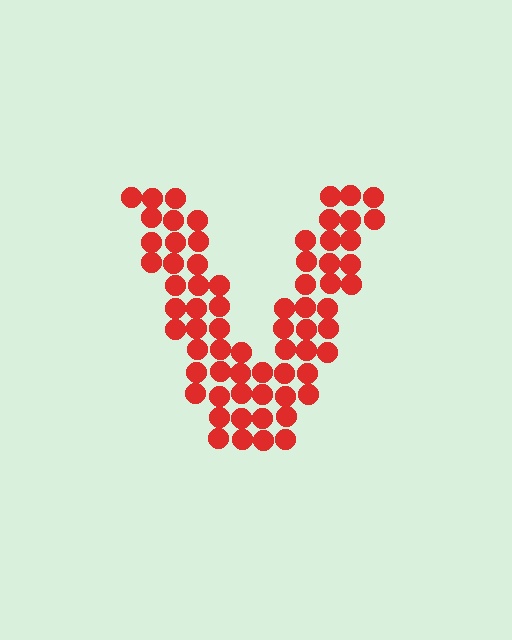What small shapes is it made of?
It is made of small circles.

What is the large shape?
The large shape is the letter V.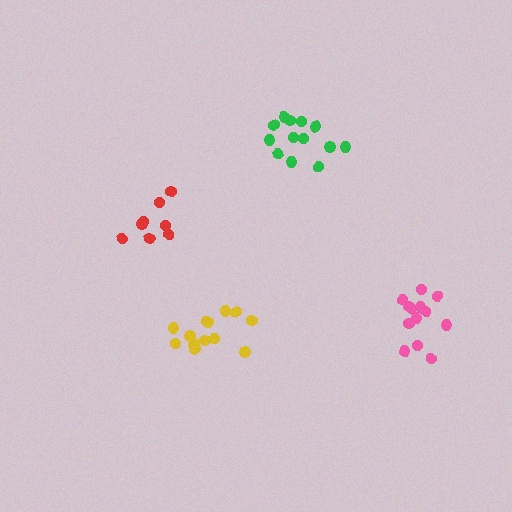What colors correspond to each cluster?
The clusters are colored: red, yellow, green, pink.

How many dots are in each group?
Group 1: 8 dots, Group 2: 13 dots, Group 3: 13 dots, Group 4: 13 dots (47 total).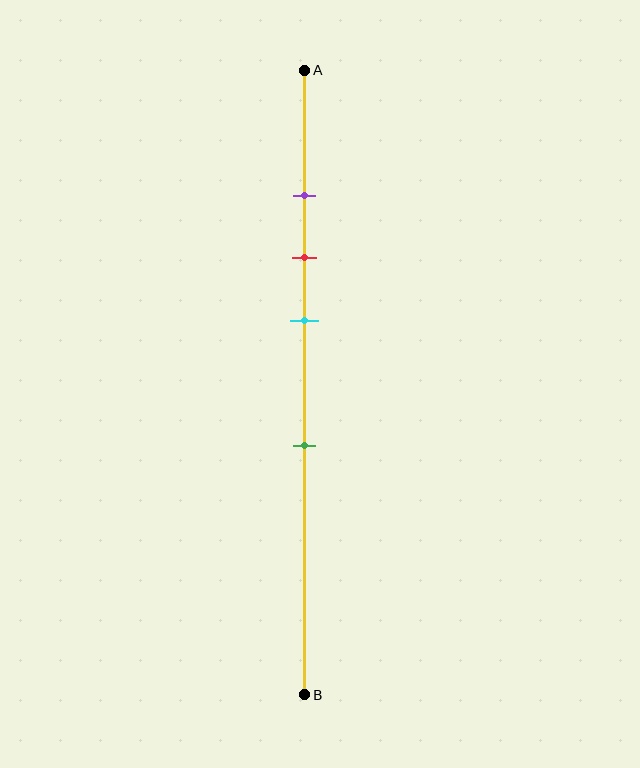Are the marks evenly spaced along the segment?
No, the marks are not evenly spaced.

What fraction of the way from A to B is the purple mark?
The purple mark is approximately 20% (0.2) of the way from A to B.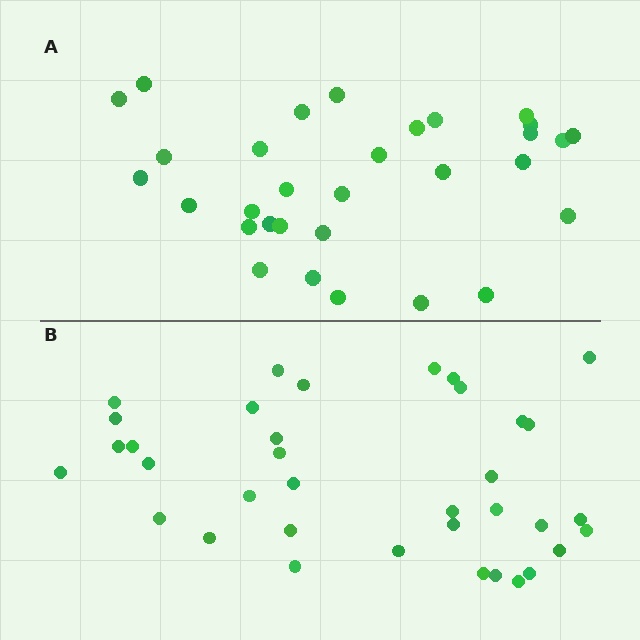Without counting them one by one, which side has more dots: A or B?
Region B (the bottom region) has more dots.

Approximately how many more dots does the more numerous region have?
Region B has about 5 more dots than region A.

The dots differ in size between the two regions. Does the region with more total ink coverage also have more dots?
No. Region A has more total ink coverage because its dots are larger, but region B actually contains more individual dots. Total area can be misleading — the number of items is what matters here.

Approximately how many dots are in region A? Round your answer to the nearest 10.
About 30 dots. (The exact count is 31, which rounds to 30.)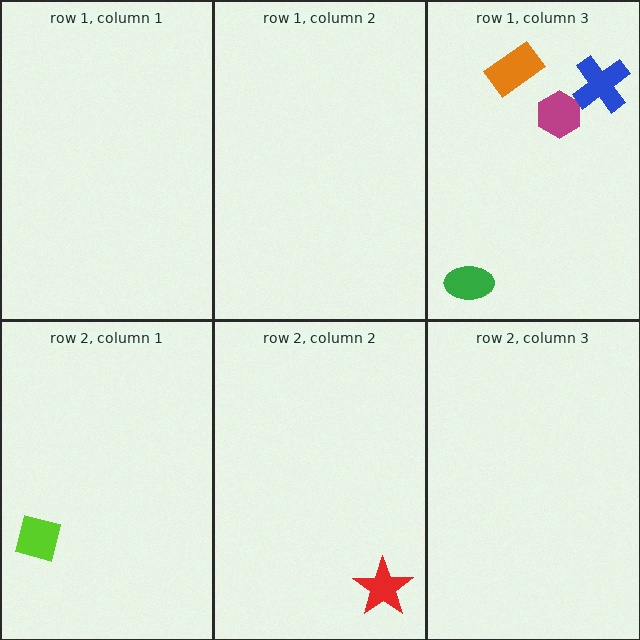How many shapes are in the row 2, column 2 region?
1.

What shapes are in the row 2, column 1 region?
The lime square.